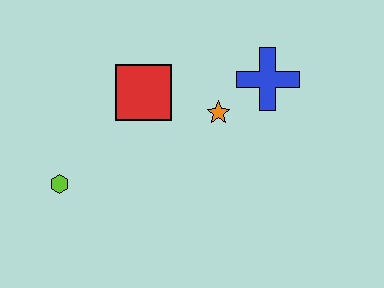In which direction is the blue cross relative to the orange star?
The blue cross is to the right of the orange star.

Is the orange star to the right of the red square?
Yes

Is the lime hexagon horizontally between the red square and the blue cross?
No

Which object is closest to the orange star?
The blue cross is closest to the orange star.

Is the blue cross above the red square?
Yes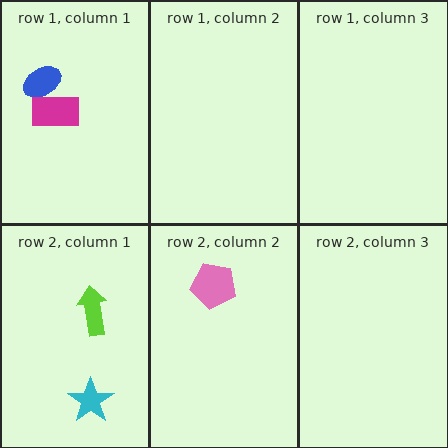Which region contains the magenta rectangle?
The row 1, column 1 region.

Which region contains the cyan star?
The row 2, column 1 region.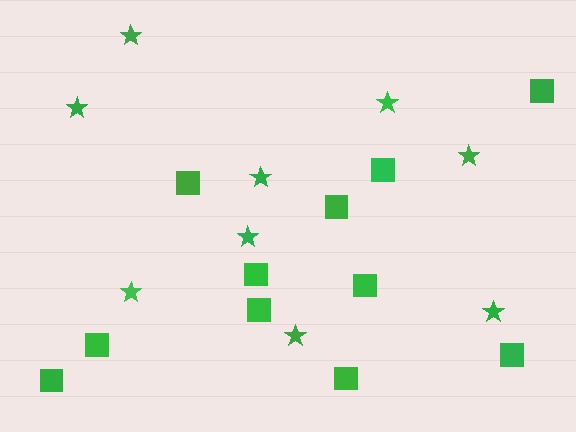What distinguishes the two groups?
There are 2 groups: one group of stars (9) and one group of squares (11).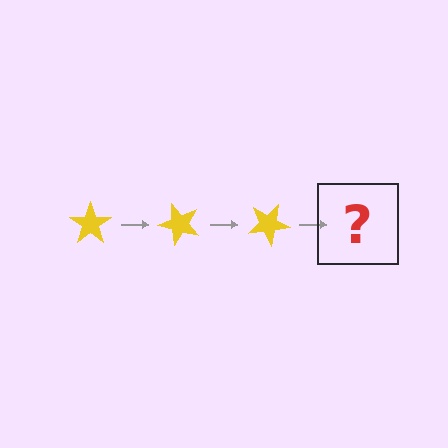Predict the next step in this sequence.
The next step is a yellow star rotated 150 degrees.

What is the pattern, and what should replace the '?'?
The pattern is that the star rotates 50 degrees each step. The '?' should be a yellow star rotated 150 degrees.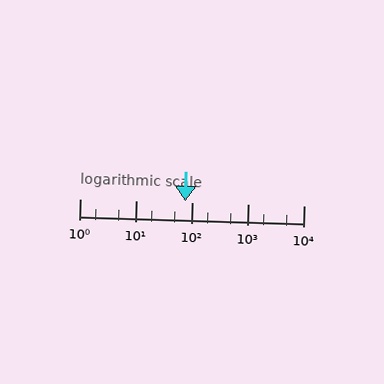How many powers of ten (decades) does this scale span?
The scale spans 4 decades, from 1 to 10000.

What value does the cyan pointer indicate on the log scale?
The pointer indicates approximately 75.